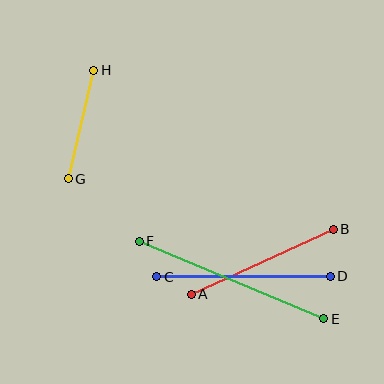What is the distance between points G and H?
The distance is approximately 111 pixels.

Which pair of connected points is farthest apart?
Points E and F are farthest apart.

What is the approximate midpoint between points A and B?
The midpoint is at approximately (262, 262) pixels.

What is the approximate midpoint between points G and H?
The midpoint is at approximately (81, 124) pixels.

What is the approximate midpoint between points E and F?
The midpoint is at approximately (231, 280) pixels.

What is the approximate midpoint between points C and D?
The midpoint is at approximately (243, 276) pixels.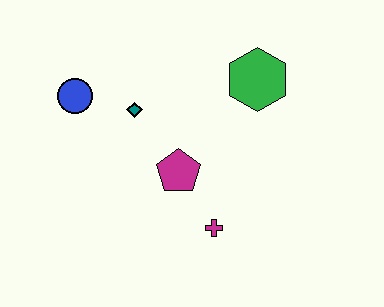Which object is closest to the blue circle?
The teal diamond is closest to the blue circle.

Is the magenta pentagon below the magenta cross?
No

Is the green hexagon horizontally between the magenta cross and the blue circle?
No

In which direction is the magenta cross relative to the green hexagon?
The magenta cross is below the green hexagon.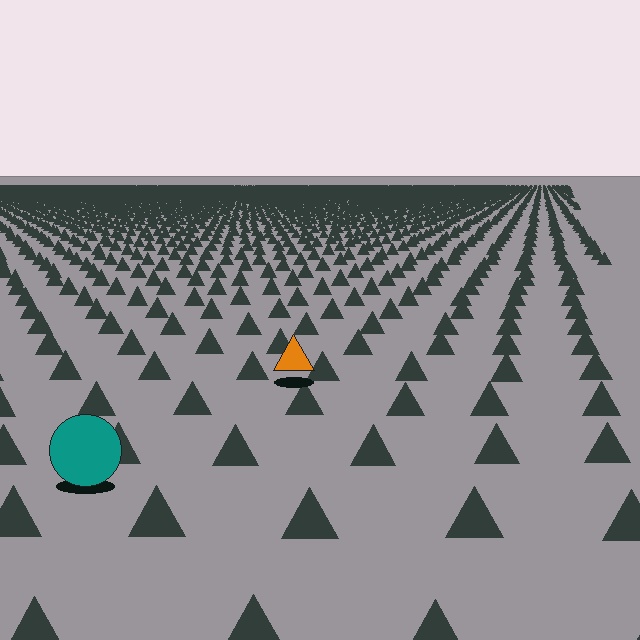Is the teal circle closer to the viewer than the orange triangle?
Yes. The teal circle is closer — you can tell from the texture gradient: the ground texture is coarser near it.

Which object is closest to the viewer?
The teal circle is closest. The texture marks near it are larger and more spread out.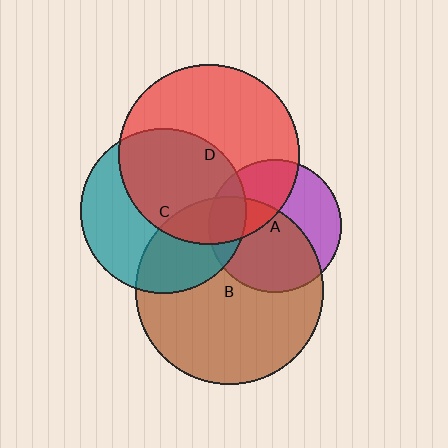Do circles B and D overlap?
Yes.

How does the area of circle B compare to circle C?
Approximately 1.3 times.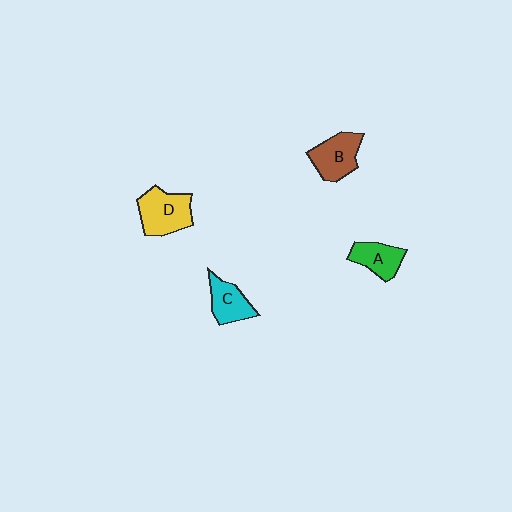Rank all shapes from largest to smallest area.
From largest to smallest: D (yellow), B (brown), C (cyan), A (green).